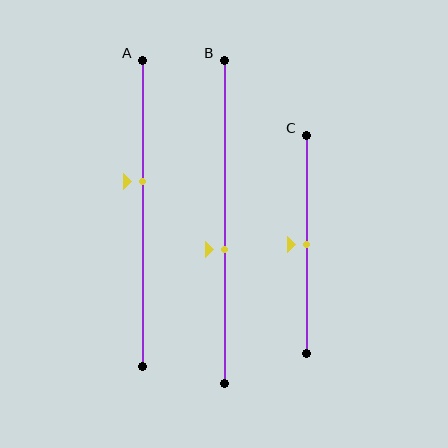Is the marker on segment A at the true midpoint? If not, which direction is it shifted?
No, the marker on segment A is shifted upward by about 10% of the segment length.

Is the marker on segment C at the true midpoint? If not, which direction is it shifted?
Yes, the marker on segment C is at the true midpoint.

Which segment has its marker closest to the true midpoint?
Segment C has its marker closest to the true midpoint.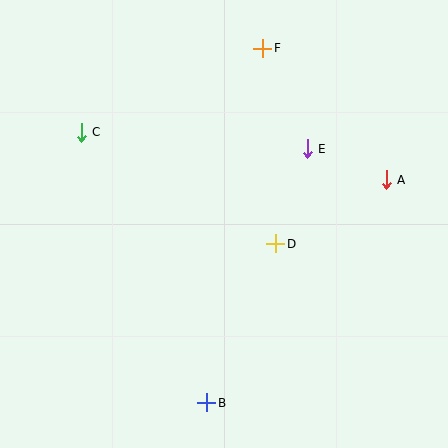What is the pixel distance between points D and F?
The distance between D and F is 196 pixels.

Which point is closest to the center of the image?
Point D at (275, 244) is closest to the center.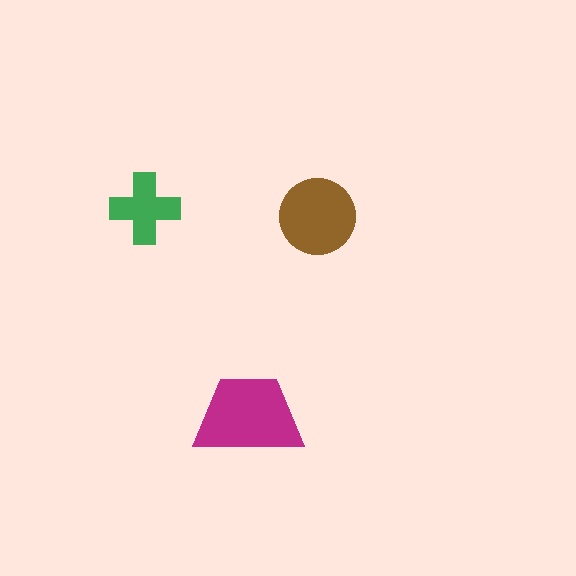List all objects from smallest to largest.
The green cross, the brown circle, the magenta trapezoid.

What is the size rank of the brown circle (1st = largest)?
2nd.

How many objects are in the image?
There are 3 objects in the image.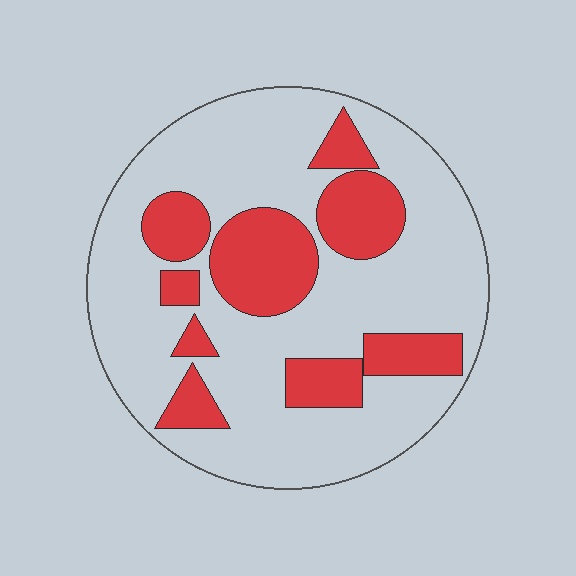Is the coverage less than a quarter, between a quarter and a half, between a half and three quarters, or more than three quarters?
Between a quarter and a half.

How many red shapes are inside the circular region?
9.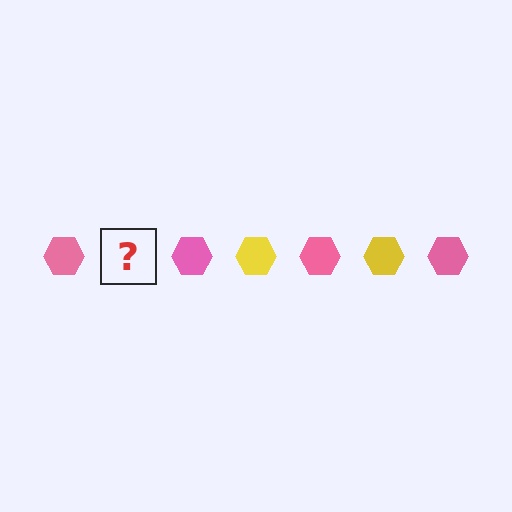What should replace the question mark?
The question mark should be replaced with a yellow hexagon.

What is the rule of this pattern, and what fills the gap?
The rule is that the pattern cycles through pink, yellow hexagons. The gap should be filled with a yellow hexagon.